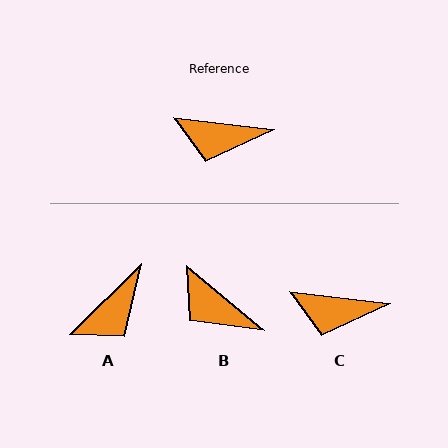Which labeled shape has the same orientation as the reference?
C.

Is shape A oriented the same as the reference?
No, it is off by about 51 degrees.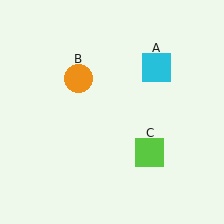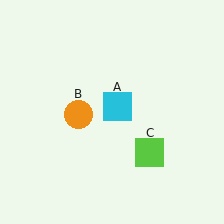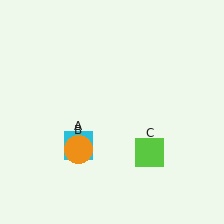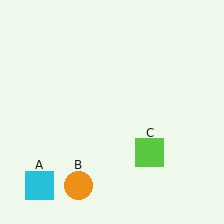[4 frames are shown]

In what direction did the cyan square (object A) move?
The cyan square (object A) moved down and to the left.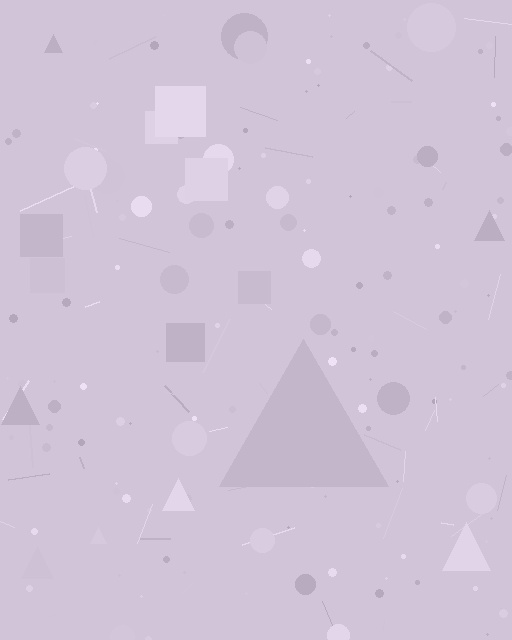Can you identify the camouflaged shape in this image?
The camouflaged shape is a triangle.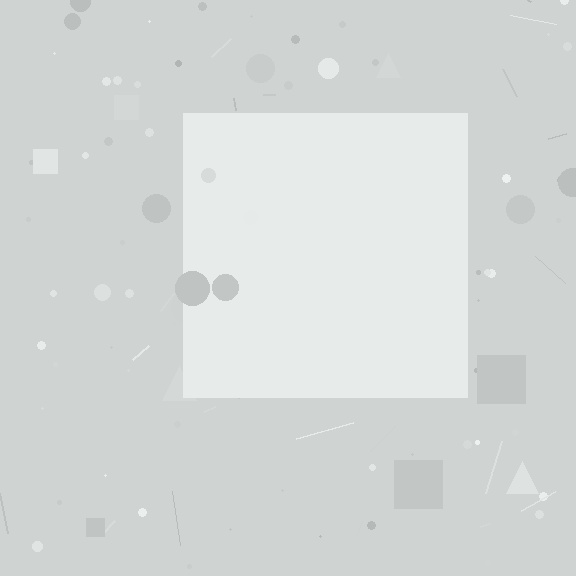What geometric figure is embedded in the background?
A square is embedded in the background.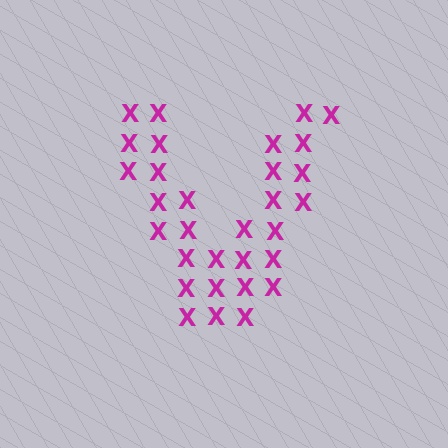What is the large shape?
The large shape is the letter V.